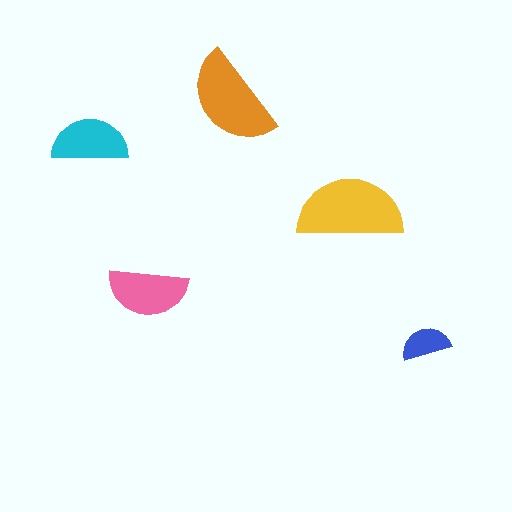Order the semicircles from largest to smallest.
the yellow one, the orange one, the pink one, the cyan one, the blue one.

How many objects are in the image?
There are 5 objects in the image.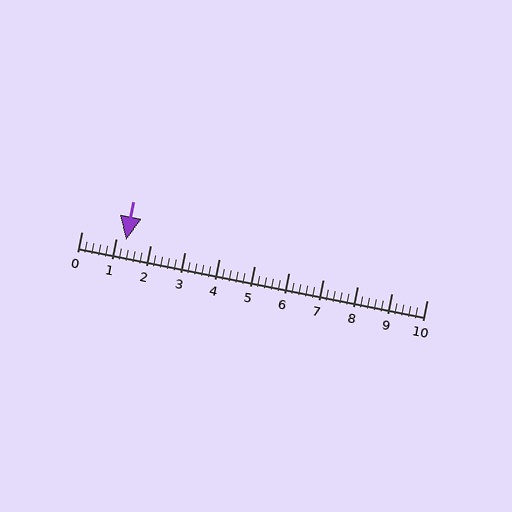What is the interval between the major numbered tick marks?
The major tick marks are spaced 1 units apart.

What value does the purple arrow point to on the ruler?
The purple arrow points to approximately 1.3.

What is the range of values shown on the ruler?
The ruler shows values from 0 to 10.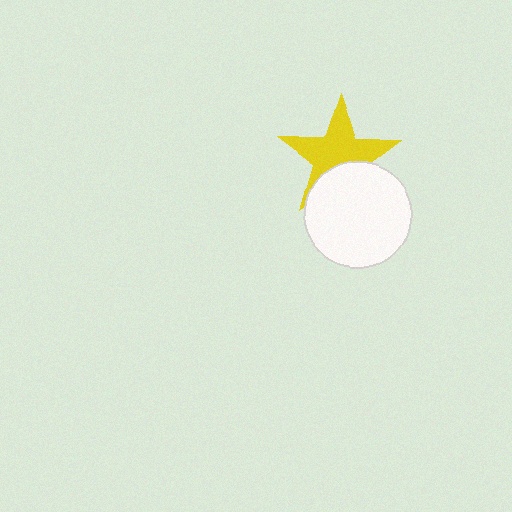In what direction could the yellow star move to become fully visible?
The yellow star could move up. That would shift it out from behind the white circle entirely.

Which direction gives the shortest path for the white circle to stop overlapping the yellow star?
Moving down gives the shortest separation.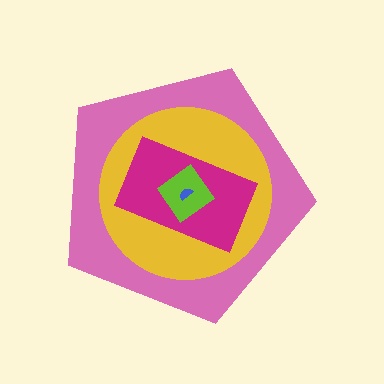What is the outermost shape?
The pink pentagon.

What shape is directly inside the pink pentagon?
The yellow circle.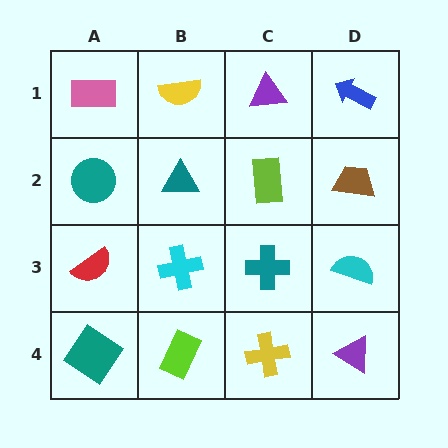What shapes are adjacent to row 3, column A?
A teal circle (row 2, column A), a teal diamond (row 4, column A), a cyan cross (row 3, column B).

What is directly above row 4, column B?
A cyan cross.